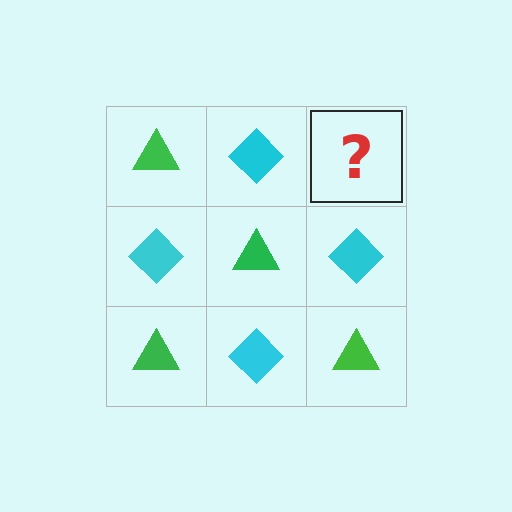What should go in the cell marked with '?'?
The missing cell should contain a green triangle.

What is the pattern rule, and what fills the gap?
The rule is that it alternates green triangle and cyan diamond in a checkerboard pattern. The gap should be filled with a green triangle.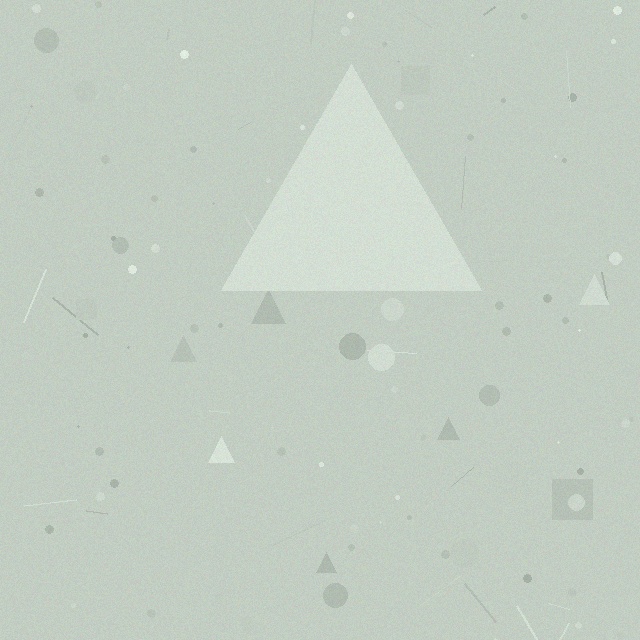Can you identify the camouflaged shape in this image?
The camouflaged shape is a triangle.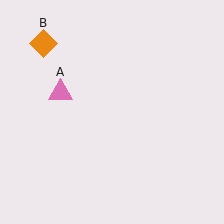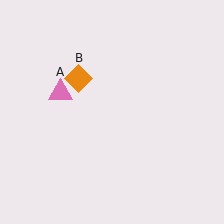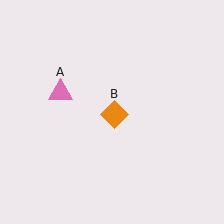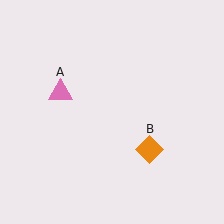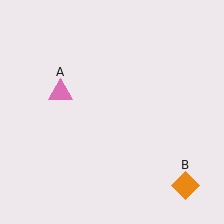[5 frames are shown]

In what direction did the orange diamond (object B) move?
The orange diamond (object B) moved down and to the right.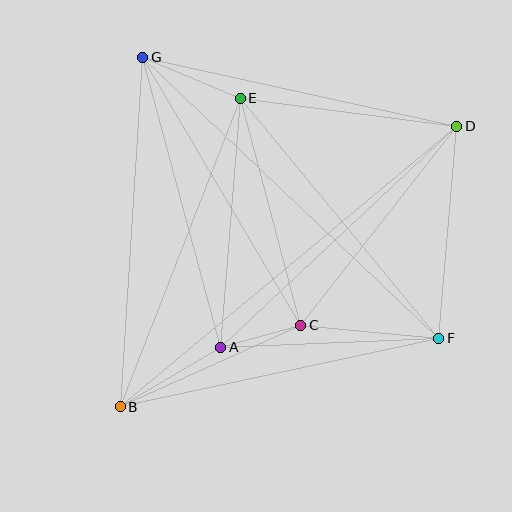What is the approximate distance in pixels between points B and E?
The distance between B and E is approximately 331 pixels.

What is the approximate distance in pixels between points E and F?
The distance between E and F is approximately 311 pixels.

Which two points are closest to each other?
Points A and C are closest to each other.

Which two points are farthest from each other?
Points B and D are farthest from each other.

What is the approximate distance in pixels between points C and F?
The distance between C and F is approximately 139 pixels.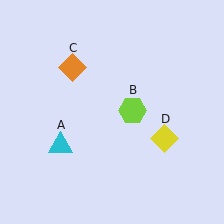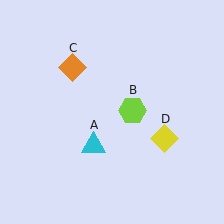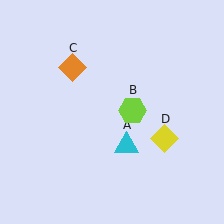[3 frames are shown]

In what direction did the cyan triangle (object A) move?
The cyan triangle (object A) moved right.